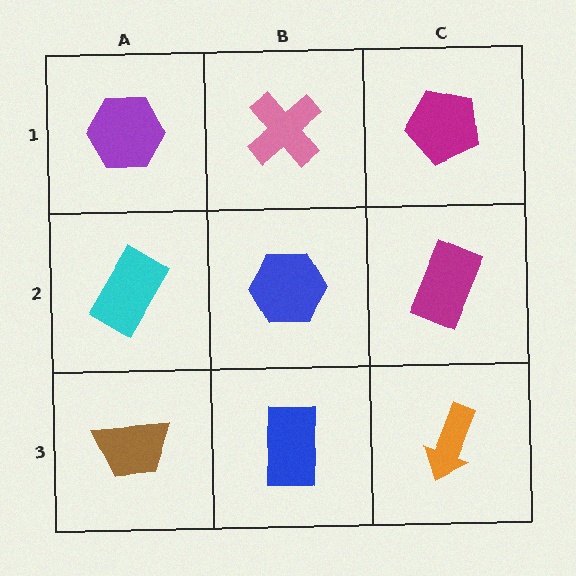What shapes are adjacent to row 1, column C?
A magenta rectangle (row 2, column C), a pink cross (row 1, column B).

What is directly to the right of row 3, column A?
A blue rectangle.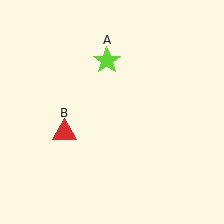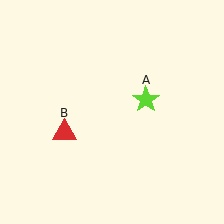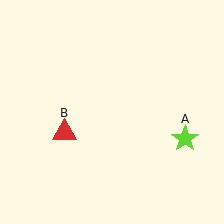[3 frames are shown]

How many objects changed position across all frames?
1 object changed position: lime star (object A).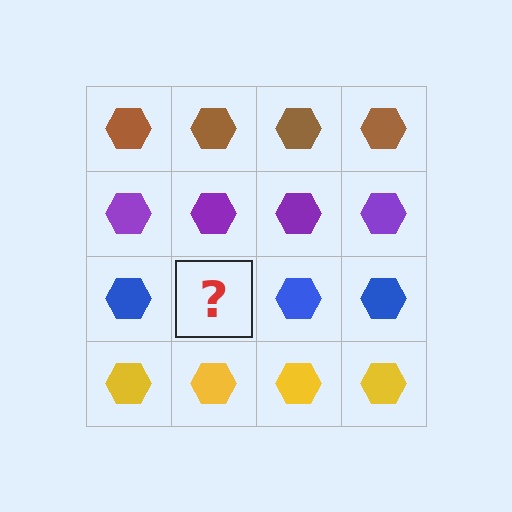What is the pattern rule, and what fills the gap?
The rule is that each row has a consistent color. The gap should be filled with a blue hexagon.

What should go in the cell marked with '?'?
The missing cell should contain a blue hexagon.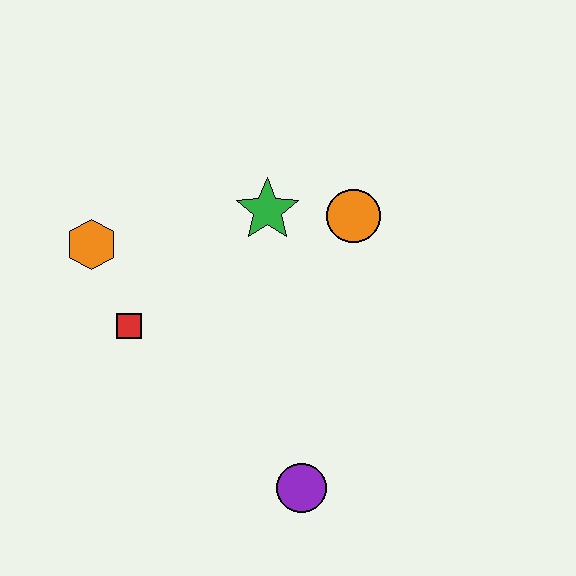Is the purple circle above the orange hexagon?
No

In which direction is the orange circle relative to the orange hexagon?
The orange circle is to the right of the orange hexagon.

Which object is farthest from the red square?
The orange circle is farthest from the red square.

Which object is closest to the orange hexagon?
The red square is closest to the orange hexagon.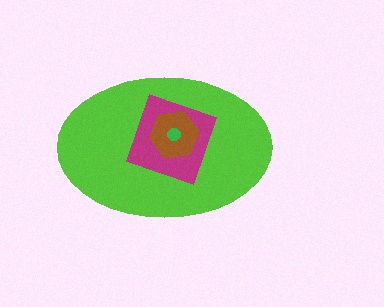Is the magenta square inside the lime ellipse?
Yes.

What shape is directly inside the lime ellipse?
The magenta square.